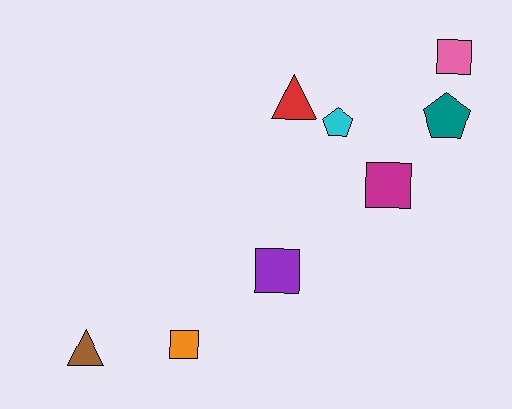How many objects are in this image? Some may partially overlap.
There are 8 objects.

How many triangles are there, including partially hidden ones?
There are 2 triangles.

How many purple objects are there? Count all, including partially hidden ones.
There is 1 purple object.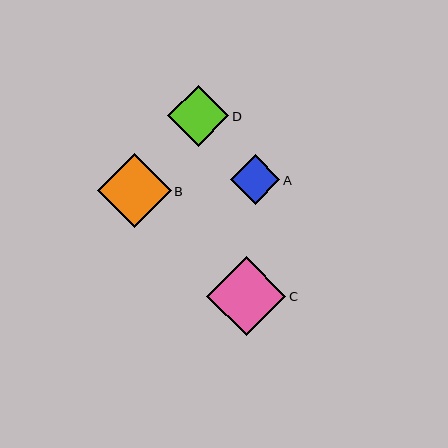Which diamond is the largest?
Diamond C is the largest with a size of approximately 79 pixels.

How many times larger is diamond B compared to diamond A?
Diamond B is approximately 1.5 times the size of diamond A.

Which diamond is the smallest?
Diamond A is the smallest with a size of approximately 50 pixels.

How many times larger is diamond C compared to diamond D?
Diamond C is approximately 1.3 times the size of diamond D.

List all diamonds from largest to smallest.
From largest to smallest: C, B, D, A.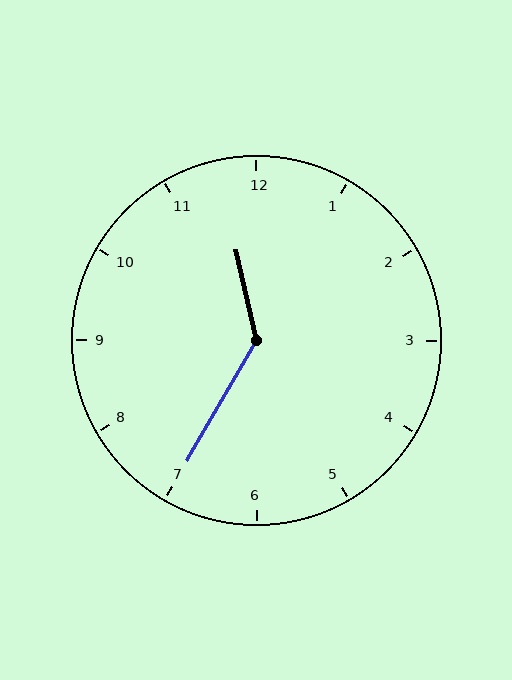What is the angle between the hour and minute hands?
Approximately 138 degrees.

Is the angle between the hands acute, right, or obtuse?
It is obtuse.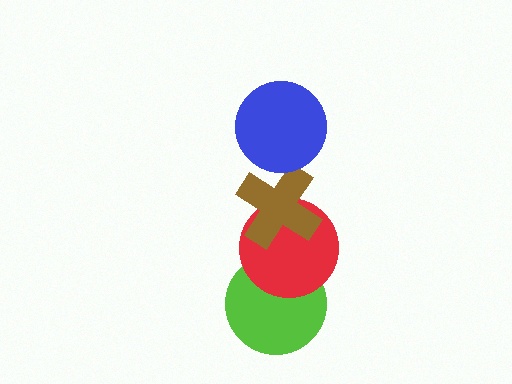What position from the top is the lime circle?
The lime circle is 4th from the top.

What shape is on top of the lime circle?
The red circle is on top of the lime circle.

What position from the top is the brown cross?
The brown cross is 2nd from the top.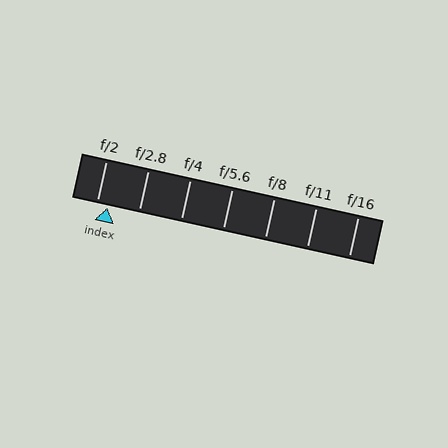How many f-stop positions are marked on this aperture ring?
There are 7 f-stop positions marked.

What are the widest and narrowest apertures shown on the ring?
The widest aperture shown is f/2 and the narrowest is f/16.